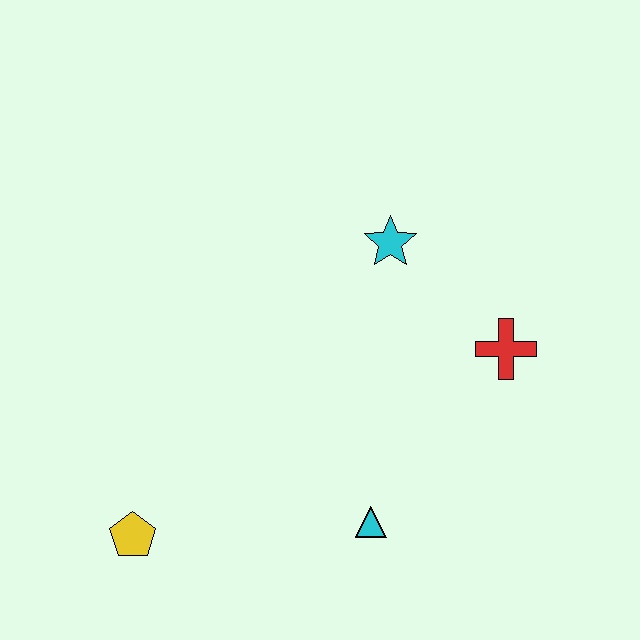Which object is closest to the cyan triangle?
The red cross is closest to the cyan triangle.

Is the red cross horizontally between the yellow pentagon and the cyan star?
No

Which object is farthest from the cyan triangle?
The cyan star is farthest from the cyan triangle.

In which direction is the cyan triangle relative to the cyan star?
The cyan triangle is below the cyan star.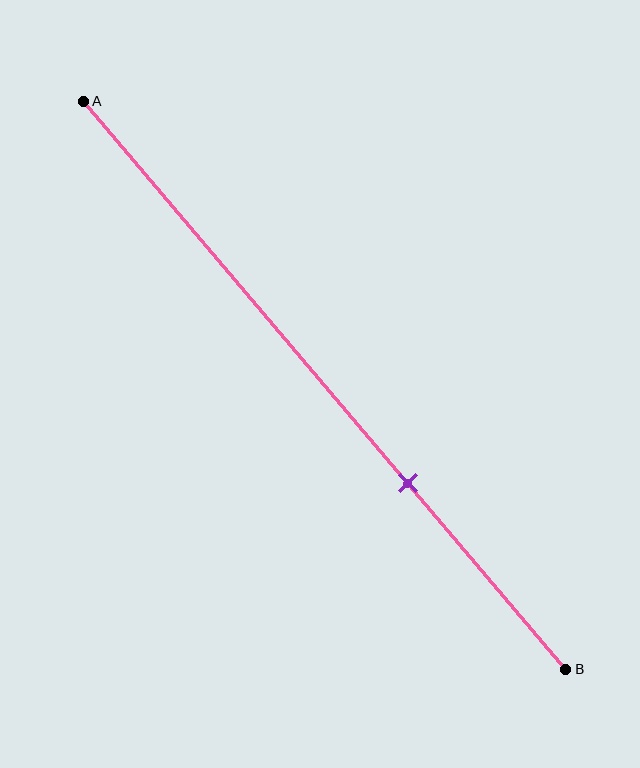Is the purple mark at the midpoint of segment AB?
No, the mark is at about 65% from A, not at the 50% midpoint.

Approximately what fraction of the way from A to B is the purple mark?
The purple mark is approximately 65% of the way from A to B.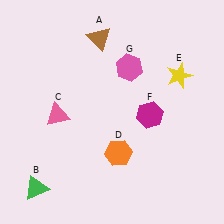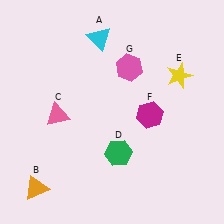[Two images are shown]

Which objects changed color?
A changed from brown to cyan. B changed from green to orange. D changed from orange to green.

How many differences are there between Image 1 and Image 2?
There are 3 differences between the two images.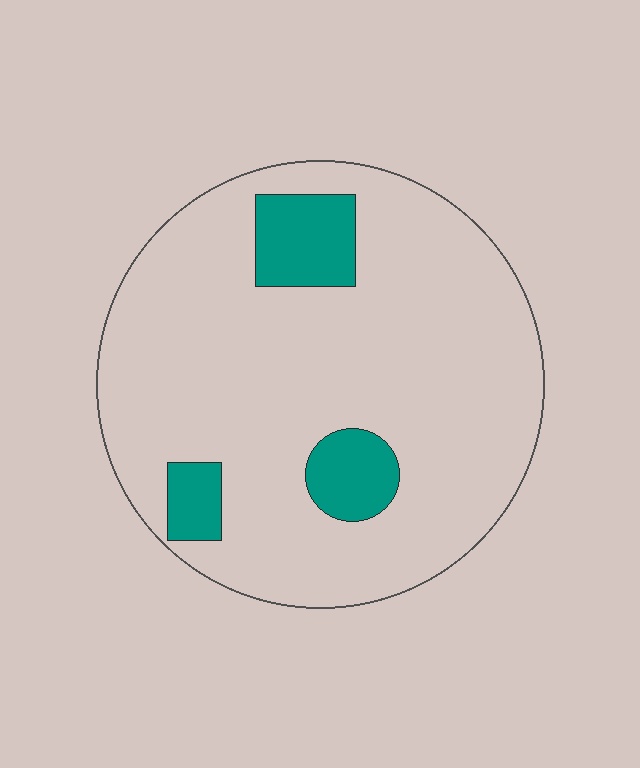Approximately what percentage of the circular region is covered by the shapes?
Approximately 15%.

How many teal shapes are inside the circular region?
3.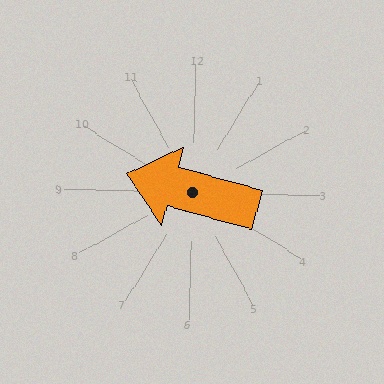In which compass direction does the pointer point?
West.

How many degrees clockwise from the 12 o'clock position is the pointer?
Approximately 284 degrees.